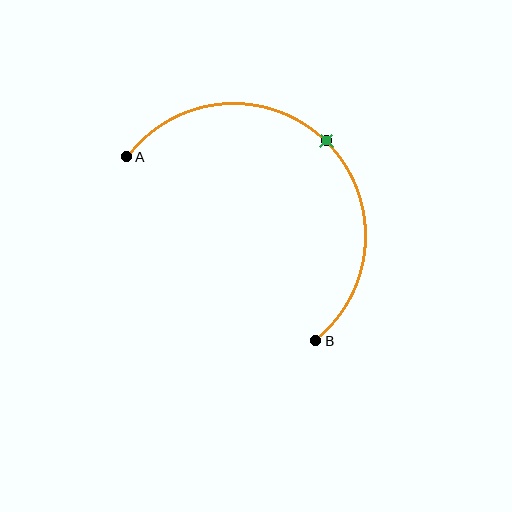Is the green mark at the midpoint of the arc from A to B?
Yes. The green mark lies on the arc at equal arc-length from both A and B — it is the arc midpoint.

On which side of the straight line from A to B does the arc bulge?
The arc bulges above and to the right of the straight line connecting A and B.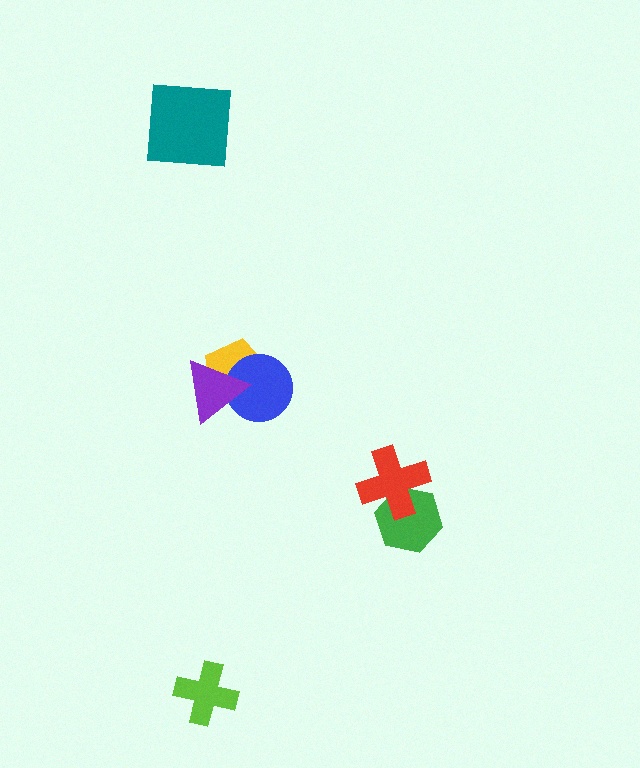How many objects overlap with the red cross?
1 object overlaps with the red cross.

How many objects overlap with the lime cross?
0 objects overlap with the lime cross.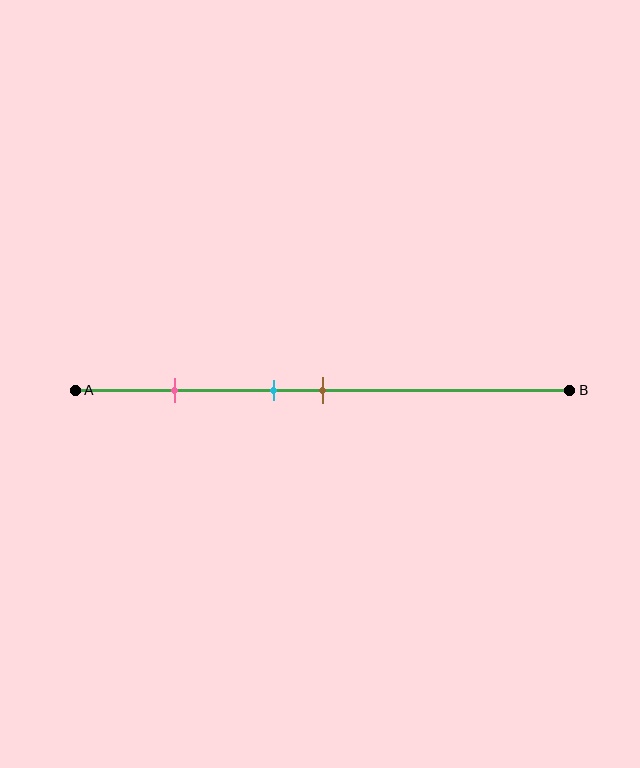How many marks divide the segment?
There are 3 marks dividing the segment.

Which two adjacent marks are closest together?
The cyan and brown marks are the closest adjacent pair.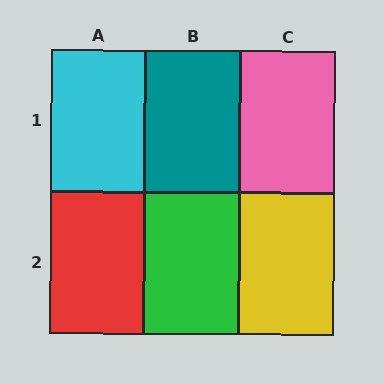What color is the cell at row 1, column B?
Teal.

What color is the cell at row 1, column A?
Cyan.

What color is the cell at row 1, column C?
Pink.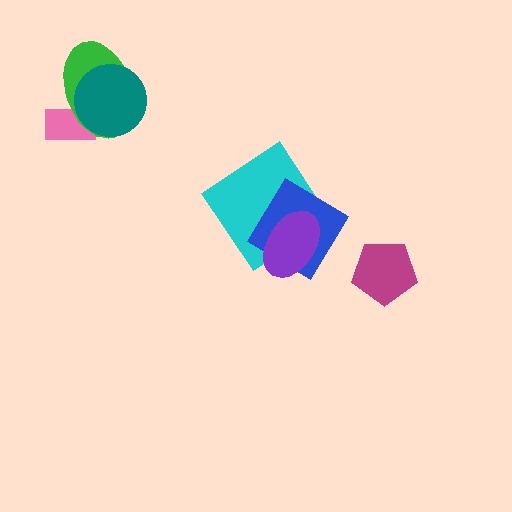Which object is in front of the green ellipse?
The teal circle is in front of the green ellipse.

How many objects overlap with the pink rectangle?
2 objects overlap with the pink rectangle.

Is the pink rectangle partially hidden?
Yes, it is partially covered by another shape.